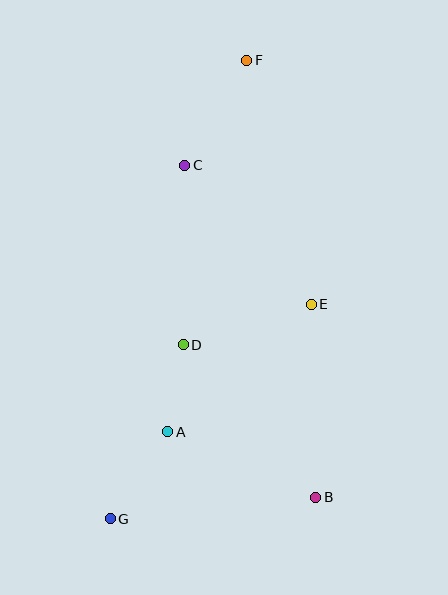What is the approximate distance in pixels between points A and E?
The distance between A and E is approximately 192 pixels.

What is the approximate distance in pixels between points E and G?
The distance between E and G is approximately 294 pixels.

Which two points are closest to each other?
Points A and D are closest to each other.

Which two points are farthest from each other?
Points F and G are farthest from each other.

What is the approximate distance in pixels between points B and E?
The distance between B and E is approximately 193 pixels.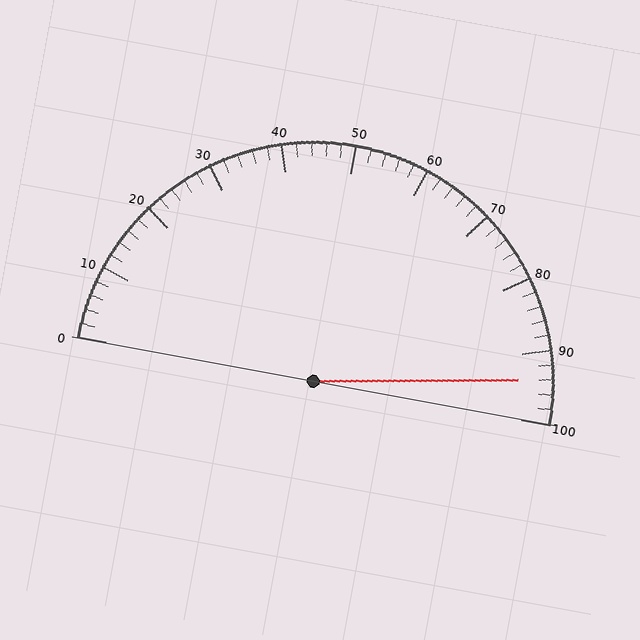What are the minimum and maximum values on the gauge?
The gauge ranges from 0 to 100.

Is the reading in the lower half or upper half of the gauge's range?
The reading is in the upper half of the range (0 to 100).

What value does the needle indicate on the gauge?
The needle indicates approximately 94.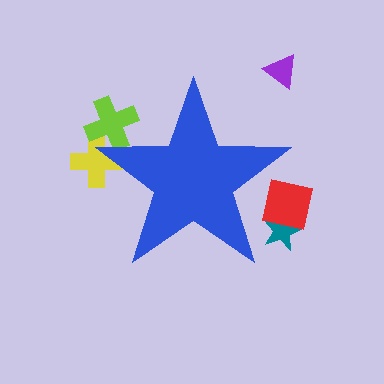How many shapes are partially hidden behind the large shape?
4 shapes are partially hidden.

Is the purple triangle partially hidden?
No, the purple triangle is fully visible.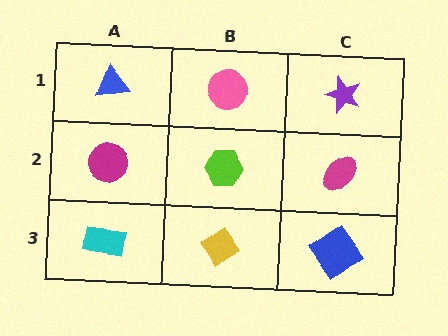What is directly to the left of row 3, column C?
A yellow diamond.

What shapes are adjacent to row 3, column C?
A magenta ellipse (row 2, column C), a yellow diamond (row 3, column B).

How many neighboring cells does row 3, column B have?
3.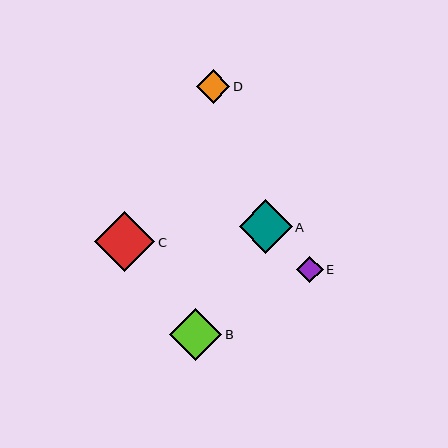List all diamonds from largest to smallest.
From largest to smallest: C, A, B, D, E.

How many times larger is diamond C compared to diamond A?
Diamond C is approximately 1.1 times the size of diamond A.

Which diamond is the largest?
Diamond C is the largest with a size of approximately 60 pixels.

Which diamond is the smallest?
Diamond E is the smallest with a size of approximately 27 pixels.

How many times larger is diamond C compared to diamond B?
Diamond C is approximately 1.1 times the size of diamond B.